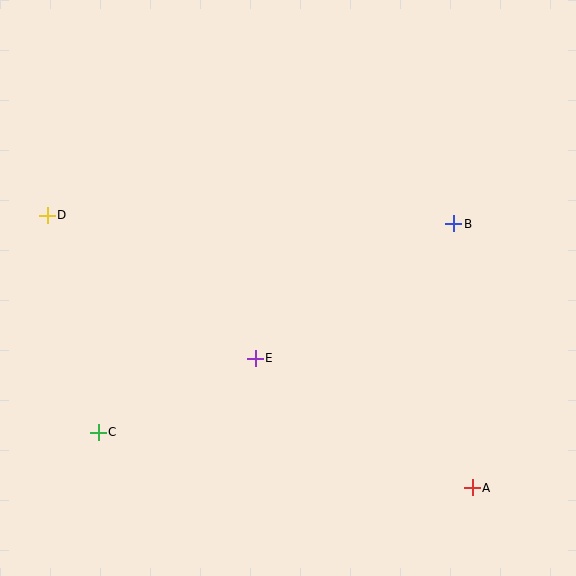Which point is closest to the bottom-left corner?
Point C is closest to the bottom-left corner.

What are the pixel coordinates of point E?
Point E is at (255, 358).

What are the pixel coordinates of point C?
Point C is at (98, 432).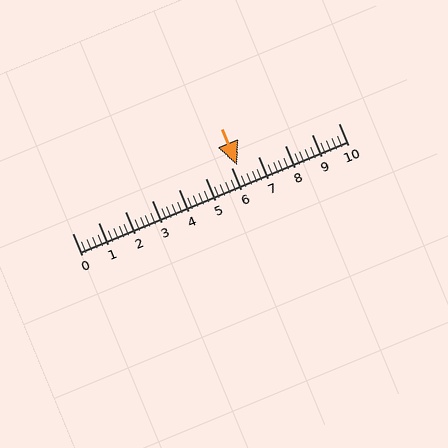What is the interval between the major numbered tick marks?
The major tick marks are spaced 1 units apart.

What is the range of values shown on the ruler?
The ruler shows values from 0 to 10.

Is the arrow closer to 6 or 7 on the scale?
The arrow is closer to 6.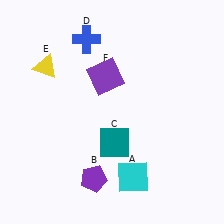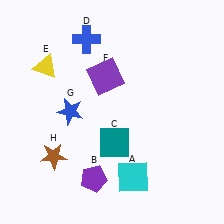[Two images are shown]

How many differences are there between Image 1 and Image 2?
There are 2 differences between the two images.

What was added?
A blue star (G), a brown star (H) were added in Image 2.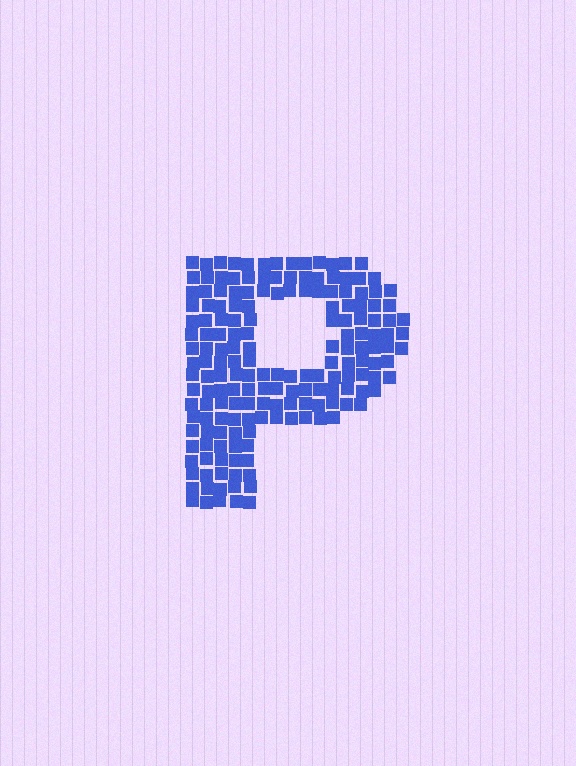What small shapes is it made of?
It is made of small squares.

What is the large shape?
The large shape is the letter P.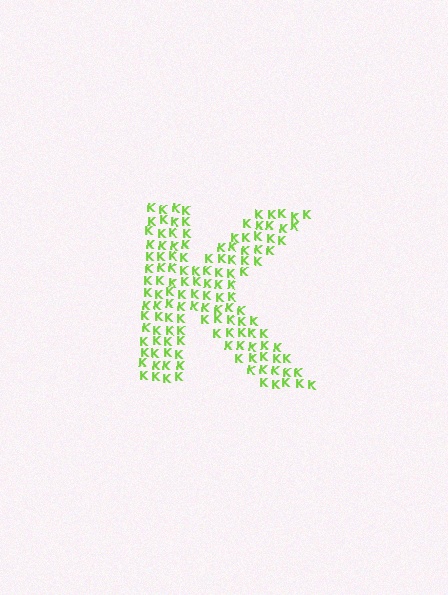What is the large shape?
The large shape is the letter K.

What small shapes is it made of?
It is made of small letter K's.